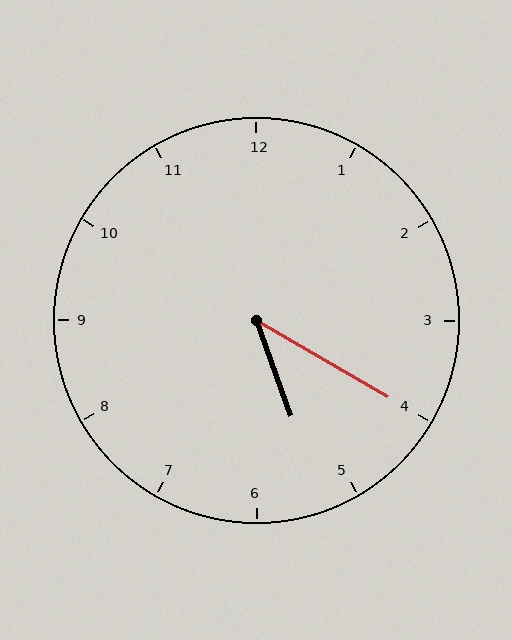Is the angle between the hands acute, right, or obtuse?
It is acute.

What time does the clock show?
5:20.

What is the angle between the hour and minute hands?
Approximately 40 degrees.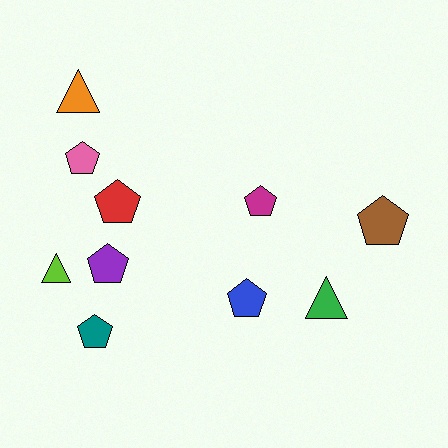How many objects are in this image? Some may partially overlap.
There are 10 objects.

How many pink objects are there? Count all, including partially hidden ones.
There is 1 pink object.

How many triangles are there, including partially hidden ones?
There are 3 triangles.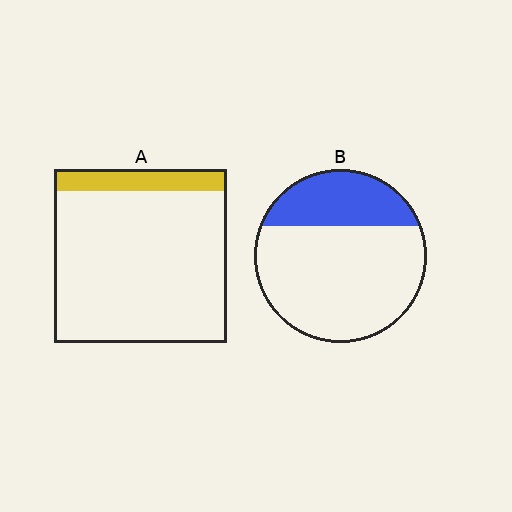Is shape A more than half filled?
No.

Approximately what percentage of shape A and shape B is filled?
A is approximately 15% and B is approximately 30%.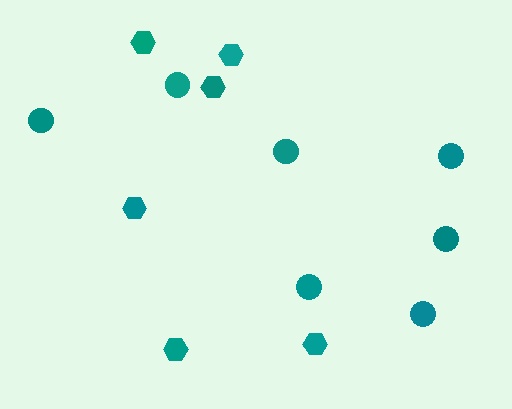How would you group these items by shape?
There are 2 groups: one group of circles (7) and one group of hexagons (6).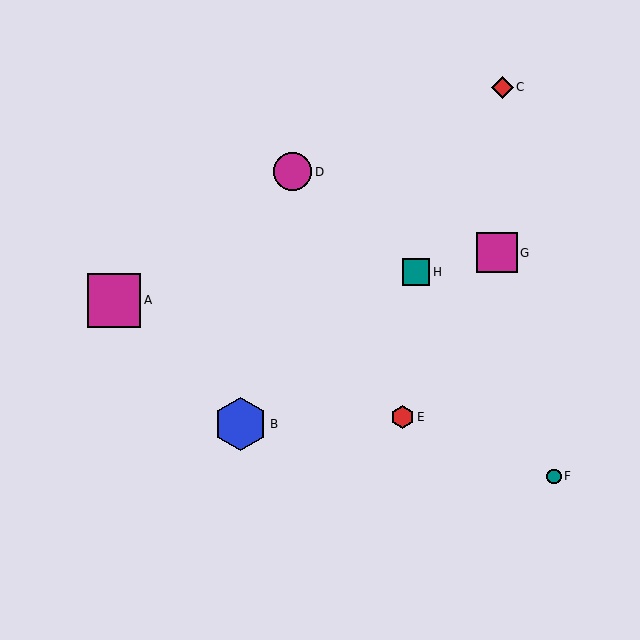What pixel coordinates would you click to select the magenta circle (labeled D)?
Click at (293, 172) to select the magenta circle D.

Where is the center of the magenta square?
The center of the magenta square is at (114, 300).